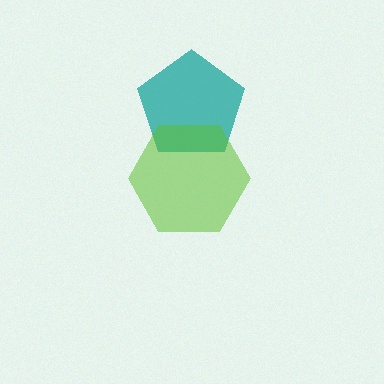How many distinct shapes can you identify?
There are 2 distinct shapes: a teal pentagon, a lime hexagon.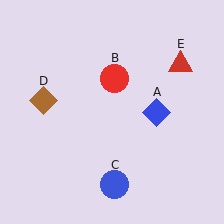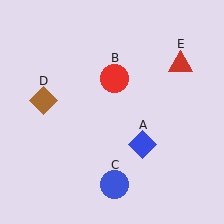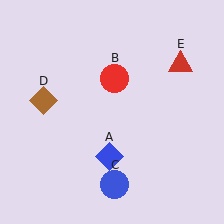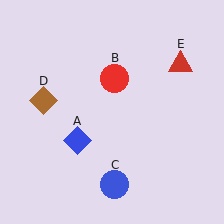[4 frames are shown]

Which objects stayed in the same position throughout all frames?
Red circle (object B) and blue circle (object C) and brown diamond (object D) and red triangle (object E) remained stationary.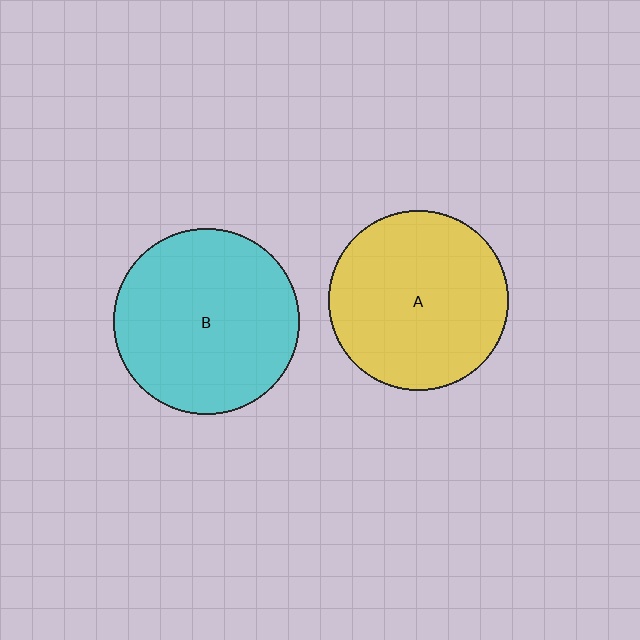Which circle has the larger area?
Circle B (cyan).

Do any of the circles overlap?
No, none of the circles overlap.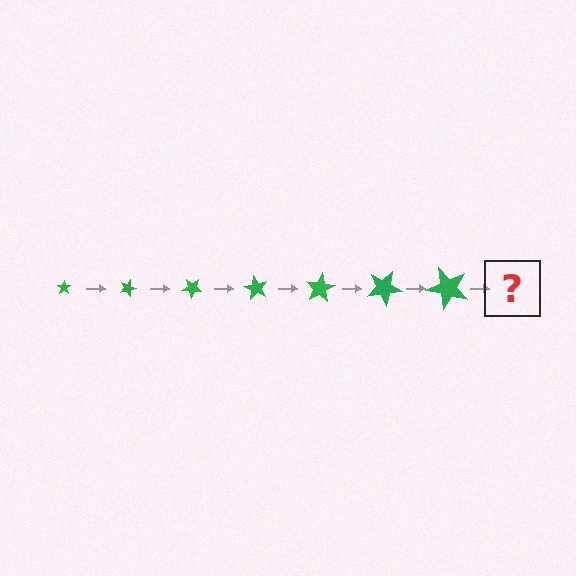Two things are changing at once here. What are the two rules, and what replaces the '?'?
The two rules are that the star grows larger each step and it rotates 20 degrees each step. The '?' should be a star, larger than the previous one and rotated 140 degrees from the start.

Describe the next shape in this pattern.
It should be a star, larger than the previous one and rotated 140 degrees from the start.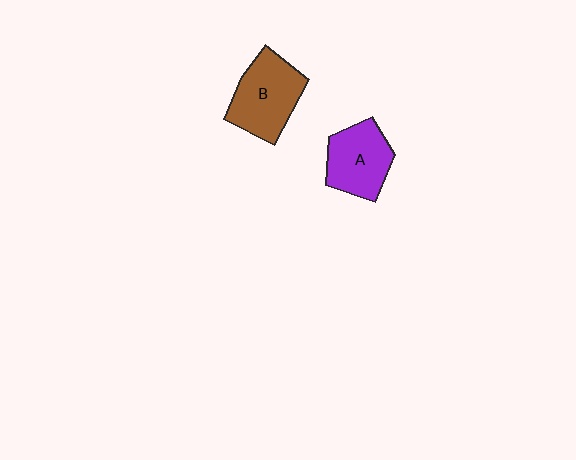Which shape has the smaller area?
Shape A (purple).